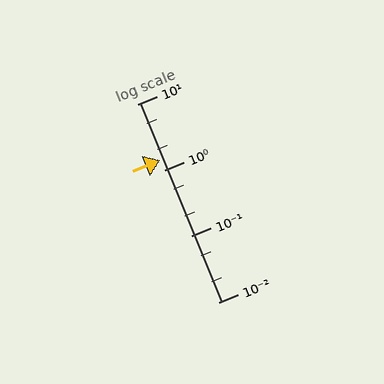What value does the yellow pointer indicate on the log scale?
The pointer indicates approximately 1.4.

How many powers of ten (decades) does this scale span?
The scale spans 3 decades, from 0.01 to 10.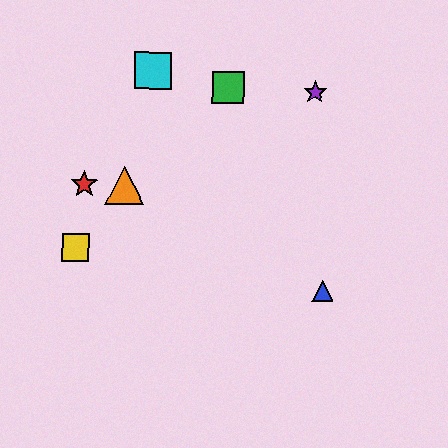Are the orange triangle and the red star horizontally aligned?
Yes, both are at y≈185.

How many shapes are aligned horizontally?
2 shapes (the red star, the orange triangle) are aligned horizontally.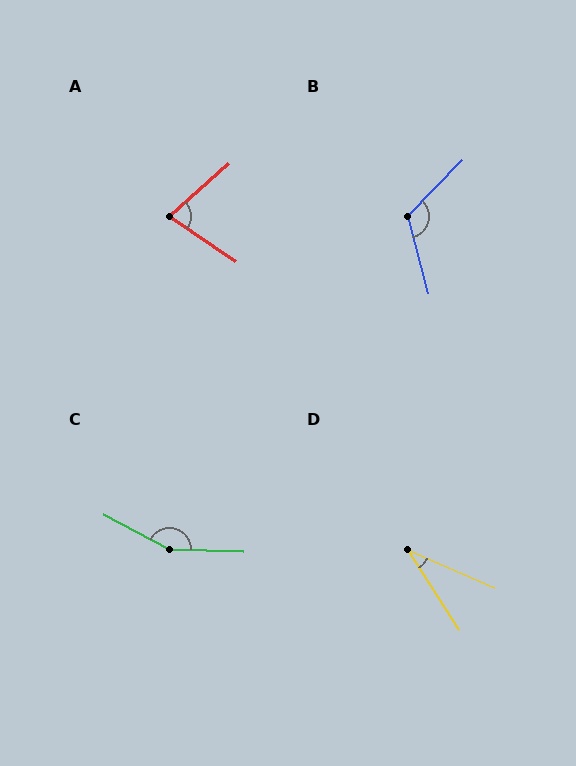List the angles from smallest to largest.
D (34°), A (76°), B (121°), C (153°).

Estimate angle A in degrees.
Approximately 76 degrees.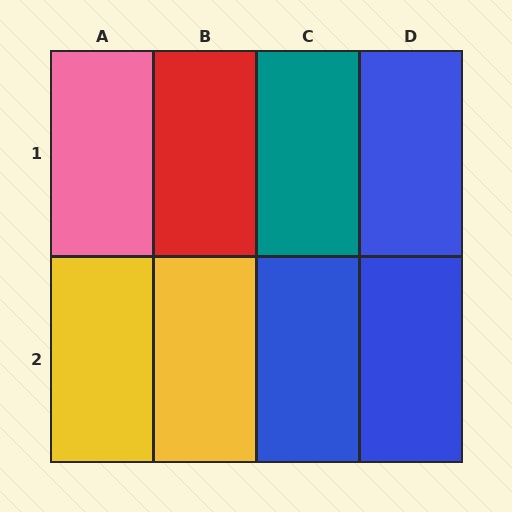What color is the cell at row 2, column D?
Blue.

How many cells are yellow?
2 cells are yellow.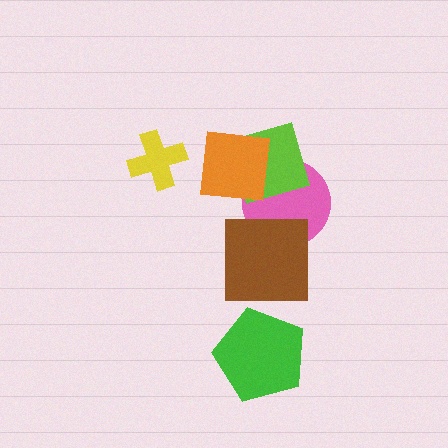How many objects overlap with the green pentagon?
0 objects overlap with the green pentagon.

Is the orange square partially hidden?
No, no other shape covers it.